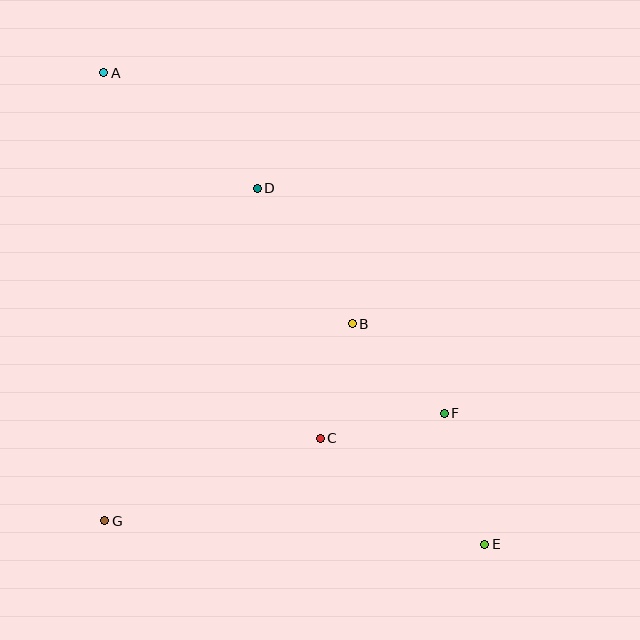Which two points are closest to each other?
Points B and C are closest to each other.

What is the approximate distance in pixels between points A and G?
The distance between A and G is approximately 448 pixels.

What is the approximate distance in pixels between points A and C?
The distance between A and C is approximately 425 pixels.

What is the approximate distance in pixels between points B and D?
The distance between B and D is approximately 165 pixels.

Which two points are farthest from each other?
Points A and E are farthest from each other.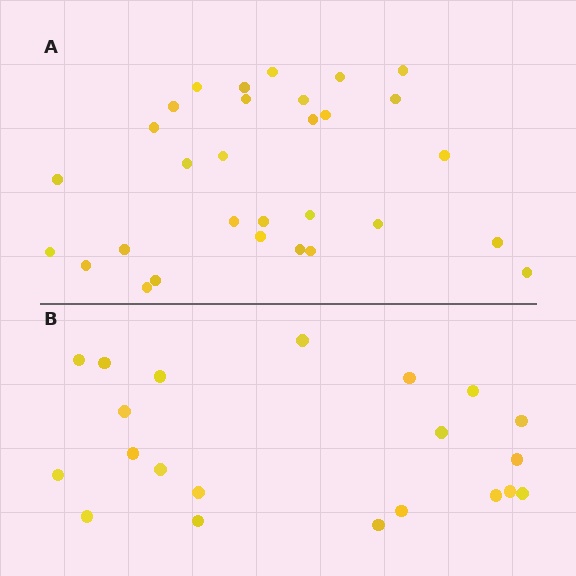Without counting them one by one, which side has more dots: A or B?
Region A (the top region) has more dots.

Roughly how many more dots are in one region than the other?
Region A has roughly 8 or so more dots than region B.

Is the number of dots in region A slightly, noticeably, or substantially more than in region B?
Region A has noticeably more, but not dramatically so. The ratio is roughly 1.4 to 1.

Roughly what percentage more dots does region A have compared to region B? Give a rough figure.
About 45% more.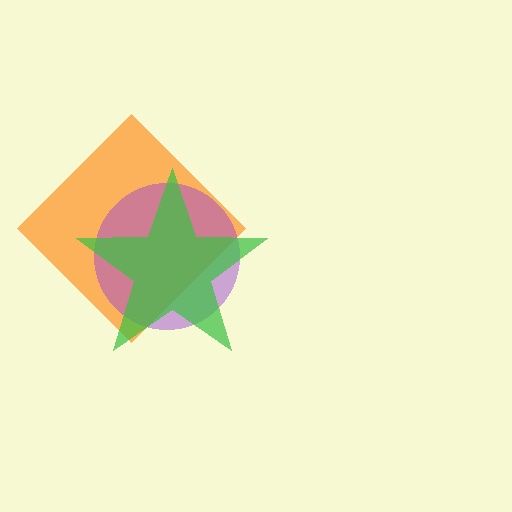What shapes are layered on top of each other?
The layered shapes are: an orange diamond, a purple circle, a green star.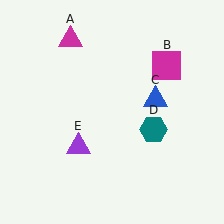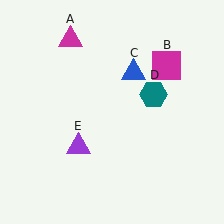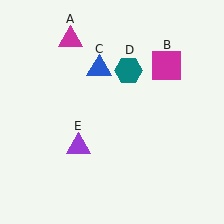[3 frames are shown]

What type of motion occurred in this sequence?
The blue triangle (object C), teal hexagon (object D) rotated counterclockwise around the center of the scene.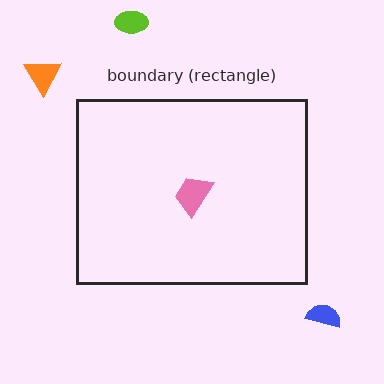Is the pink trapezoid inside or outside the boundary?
Inside.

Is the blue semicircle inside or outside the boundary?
Outside.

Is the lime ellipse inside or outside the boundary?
Outside.